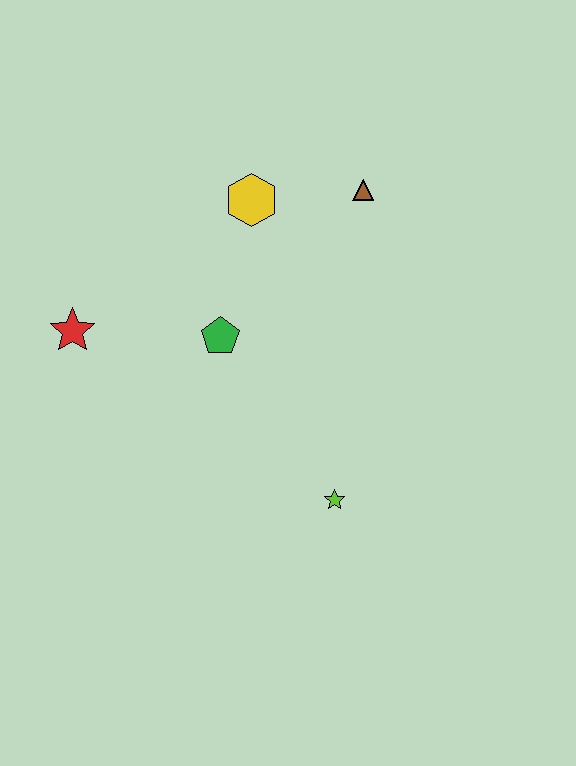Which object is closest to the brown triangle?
The yellow hexagon is closest to the brown triangle.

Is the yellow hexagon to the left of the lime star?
Yes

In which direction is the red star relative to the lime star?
The red star is to the left of the lime star.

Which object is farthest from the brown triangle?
The red star is farthest from the brown triangle.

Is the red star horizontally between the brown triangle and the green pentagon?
No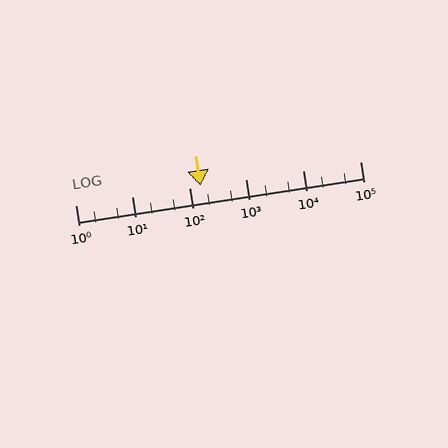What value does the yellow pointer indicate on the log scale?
The pointer indicates approximately 160.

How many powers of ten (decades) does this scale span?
The scale spans 5 decades, from 1 to 100000.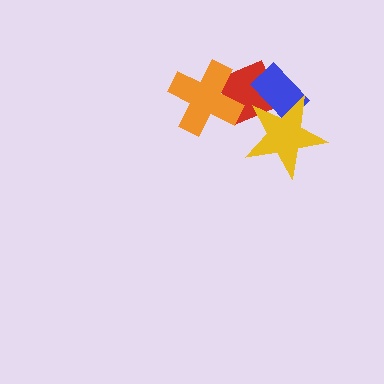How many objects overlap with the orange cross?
1 object overlaps with the orange cross.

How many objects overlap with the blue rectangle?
2 objects overlap with the blue rectangle.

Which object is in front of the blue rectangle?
The yellow star is in front of the blue rectangle.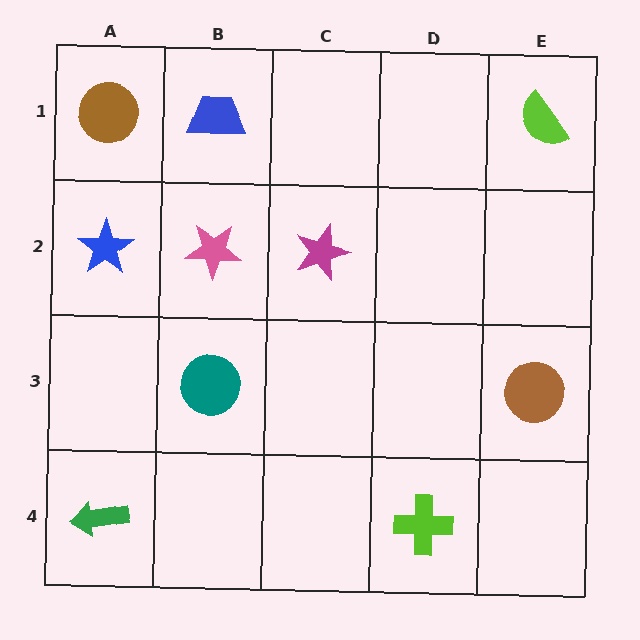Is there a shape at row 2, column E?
No, that cell is empty.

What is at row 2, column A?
A blue star.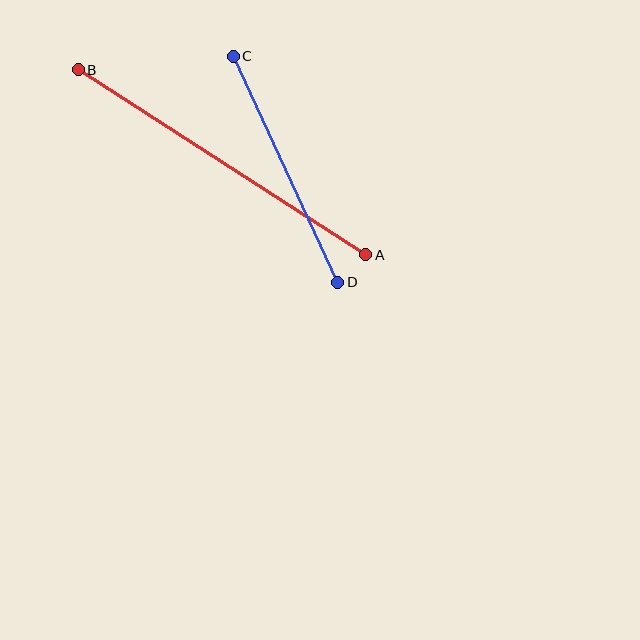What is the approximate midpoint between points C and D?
The midpoint is at approximately (285, 169) pixels.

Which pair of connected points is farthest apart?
Points A and B are farthest apart.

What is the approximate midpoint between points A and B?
The midpoint is at approximately (222, 162) pixels.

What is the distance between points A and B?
The distance is approximately 342 pixels.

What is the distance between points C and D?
The distance is approximately 249 pixels.